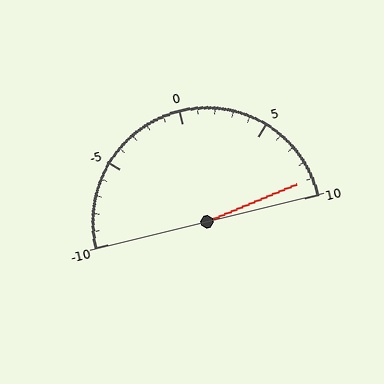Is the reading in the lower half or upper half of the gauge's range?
The reading is in the upper half of the range (-10 to 10).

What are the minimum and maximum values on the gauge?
The gauge ranges from -10 to 10.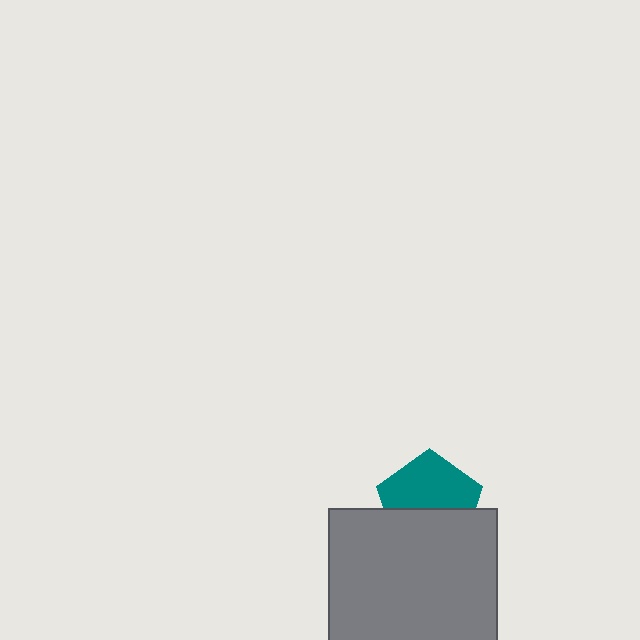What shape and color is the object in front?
The object in front is a gray square.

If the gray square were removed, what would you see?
You would see the complete teal pentagon.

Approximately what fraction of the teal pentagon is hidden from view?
Roughly 45% of the teal pentagon is hidden behind the gray square.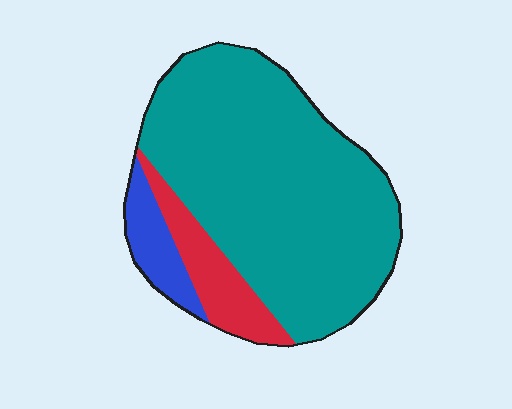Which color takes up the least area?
Blue, at roughly 10%.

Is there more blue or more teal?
Teal.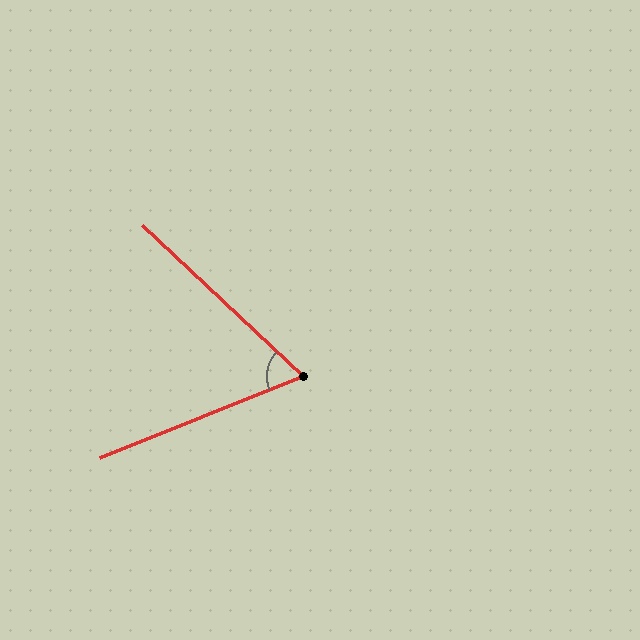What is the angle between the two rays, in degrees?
Approximately 65 degrees.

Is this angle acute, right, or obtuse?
It is acute.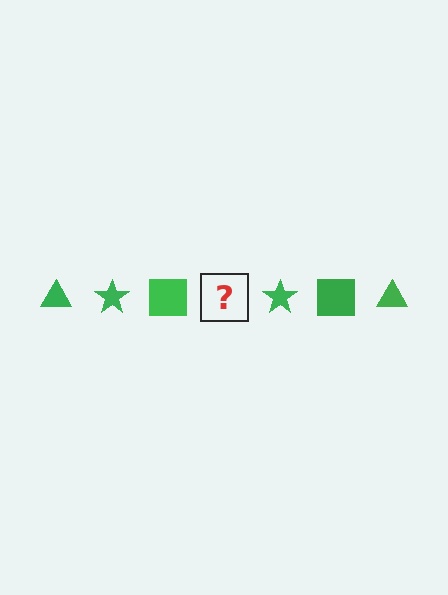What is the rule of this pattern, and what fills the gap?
The rule is that the pattern cycles through triangle, star, square shapes in green. The gap should be filled with a green triangle.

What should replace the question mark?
The question mark should be replaced with a green triangle.